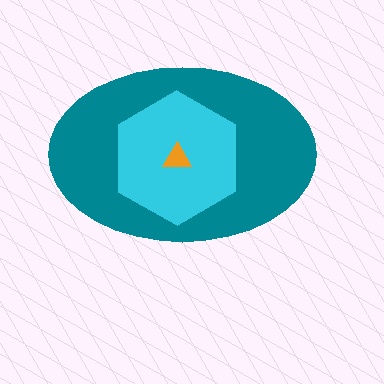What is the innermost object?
The orange triangle.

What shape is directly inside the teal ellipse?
The cyan hexagon.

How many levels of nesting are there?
3.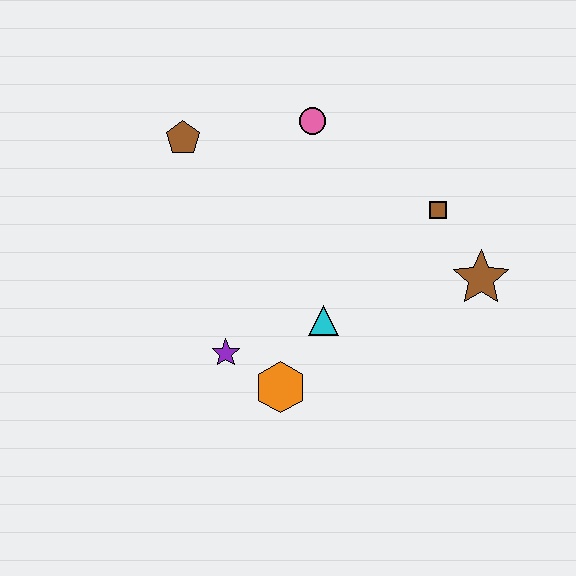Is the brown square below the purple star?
No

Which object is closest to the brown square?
The brown star is closest to the brown square.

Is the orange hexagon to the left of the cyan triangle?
Yes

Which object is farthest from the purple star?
The brown star is farthest from the purple star.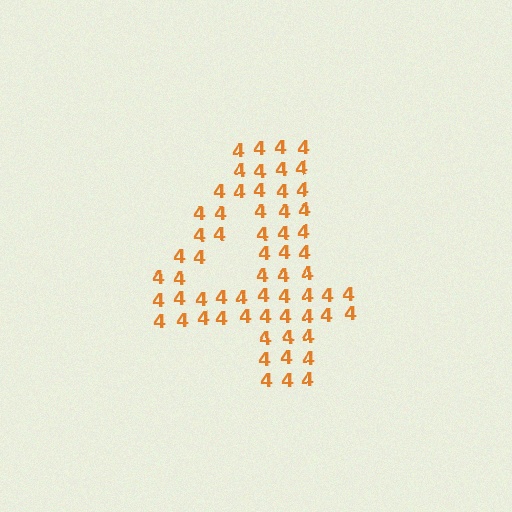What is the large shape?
The large shape is the digit 4.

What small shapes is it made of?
It is made of small digit 4's.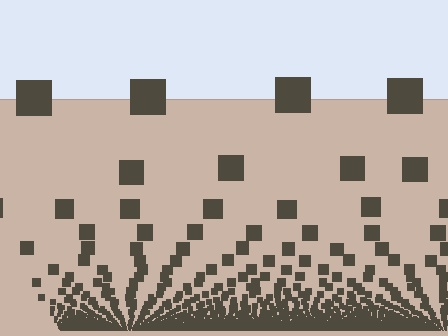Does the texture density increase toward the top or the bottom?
Density increases toward the bottom.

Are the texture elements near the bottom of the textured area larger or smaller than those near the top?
Smaller. The gradient is inverted — elements near the bottom are smaller and denser.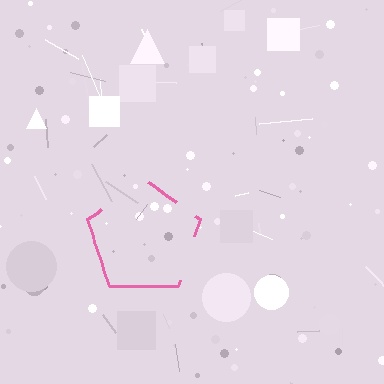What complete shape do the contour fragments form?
The contour fragments form a pentagon.